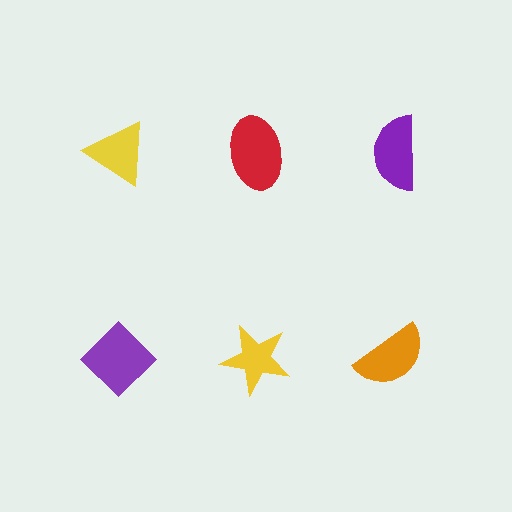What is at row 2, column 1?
A purple diamond.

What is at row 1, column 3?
A purple semicircle.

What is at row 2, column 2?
A yellow star.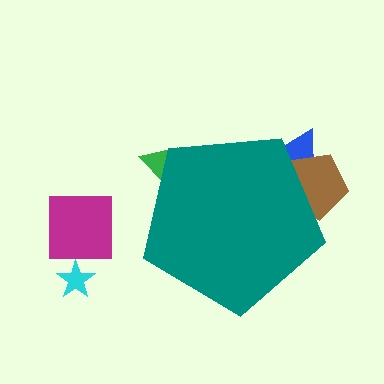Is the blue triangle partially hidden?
Yes, the blue triangle is partially hidden behind the teal pentagon.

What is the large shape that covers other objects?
A teal pentagon.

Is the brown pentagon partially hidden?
Yes, the brown pentagon is partially hidden behind the teal pentagon.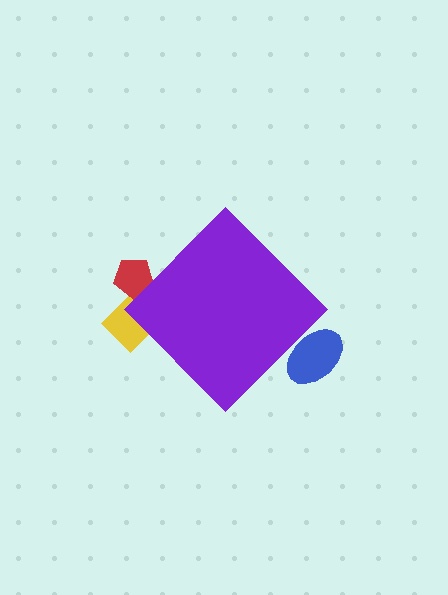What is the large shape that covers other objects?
A purple diamond.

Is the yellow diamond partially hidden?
Yes, the yellow diamond is partially hidden behind the purple diamond.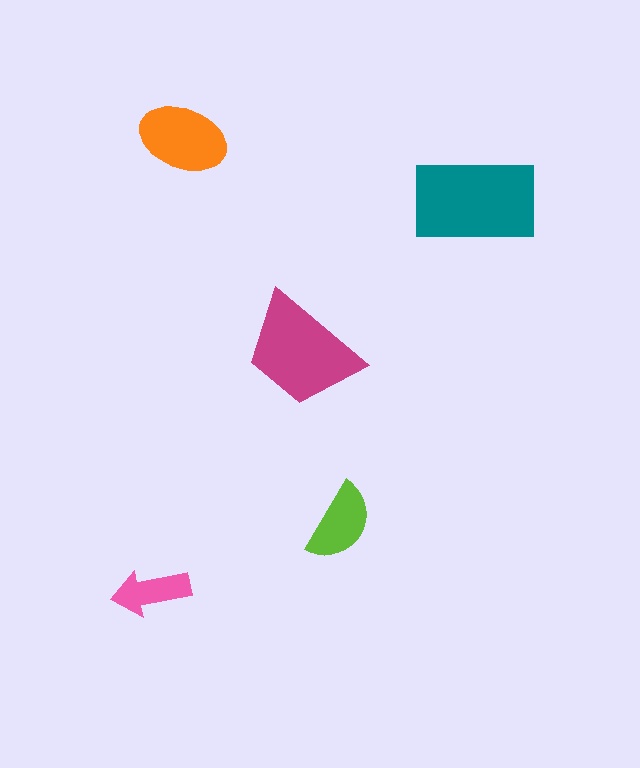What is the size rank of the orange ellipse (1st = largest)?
3rd.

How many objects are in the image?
There are 5 objects in the image.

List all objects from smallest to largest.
The pink arrow, the lime semicircle, the orange ellipse, the magenta trapezoid, the teal rectangle.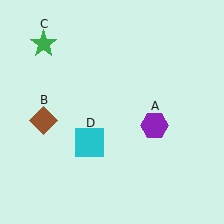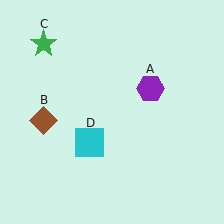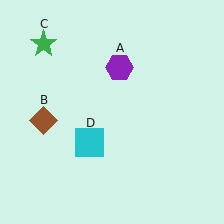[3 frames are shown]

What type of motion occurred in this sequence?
The purple hexagon (object A) rotated counterclockwise around the center of the scene.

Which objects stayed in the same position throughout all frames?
Brown diamond (object B) and green star (object C) and cyan square (object D) remained stationary.